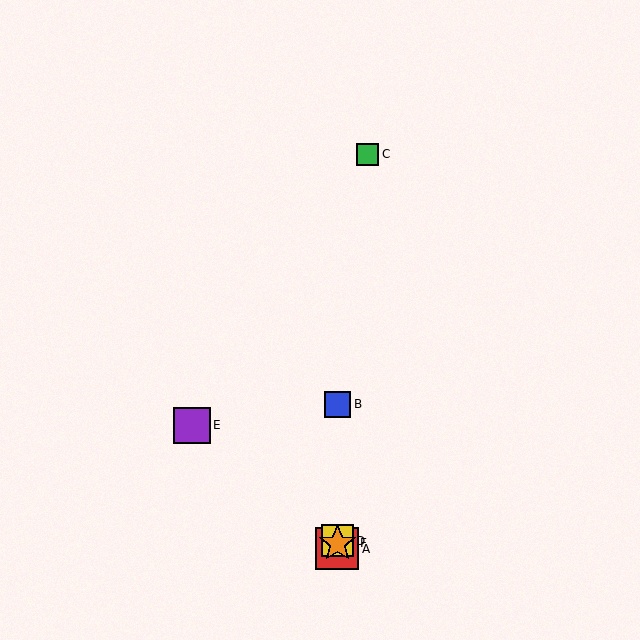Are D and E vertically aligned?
No, D is at x≈337 and E is at x≈192.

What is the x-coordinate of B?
Object B is at x≈337.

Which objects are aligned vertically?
Objects A, B, D, F are aligned vertically.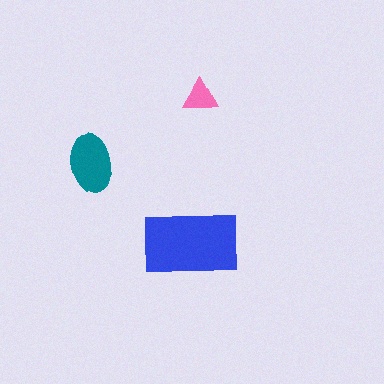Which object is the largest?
The blue rectangle.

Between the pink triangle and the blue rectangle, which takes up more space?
The blue rectangle.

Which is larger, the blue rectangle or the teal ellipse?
The blue rectangle.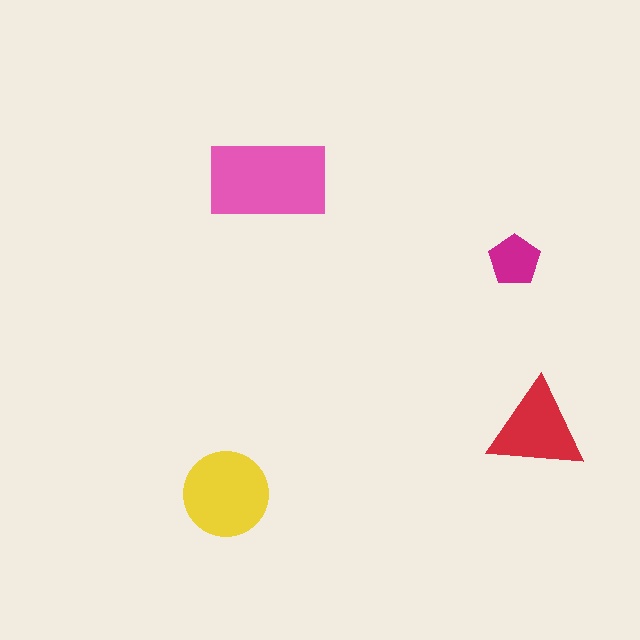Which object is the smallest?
The magenta pentagon.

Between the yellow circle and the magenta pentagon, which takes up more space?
The yellow circle.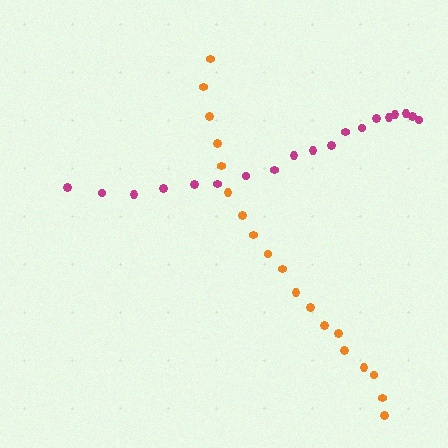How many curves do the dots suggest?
There are 2 distinct paths.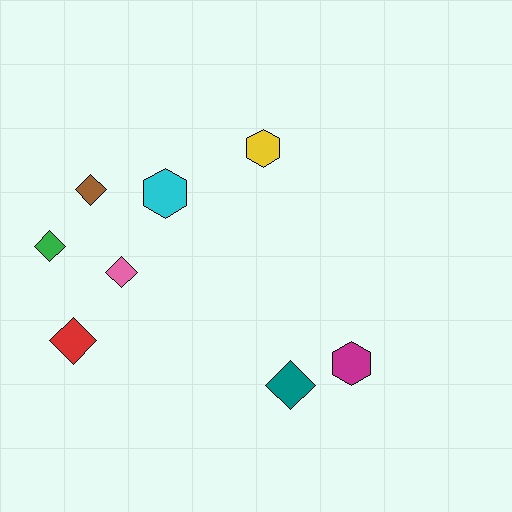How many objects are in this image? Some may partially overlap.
There are 8 objects.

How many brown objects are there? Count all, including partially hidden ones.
There is 1 brown object.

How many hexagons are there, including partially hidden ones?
There are 3 hexagons.